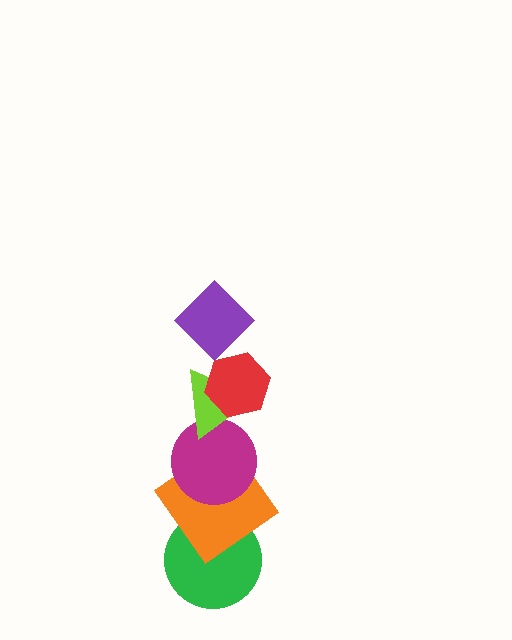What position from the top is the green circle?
The green circle is 6th from the top.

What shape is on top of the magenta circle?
The lime triangle is on top of the magenta circle.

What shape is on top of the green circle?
The orange diamond is on top of the green circle.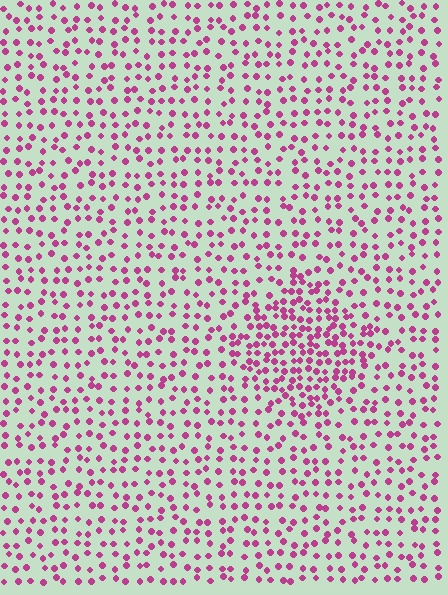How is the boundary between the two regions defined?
The boundary is defined by a change in element density (approximately 1.9x ratio). All elements are the same color, size, and shape.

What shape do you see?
I see a diamond.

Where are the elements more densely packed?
The elements are more densely packed inside the diamond boundary.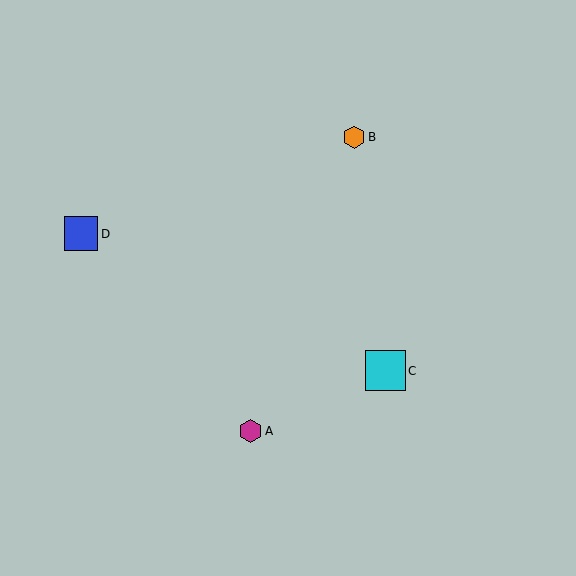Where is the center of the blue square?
The center of the blue square is at (81, 234).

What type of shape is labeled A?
Shape A is a magenta hexagon.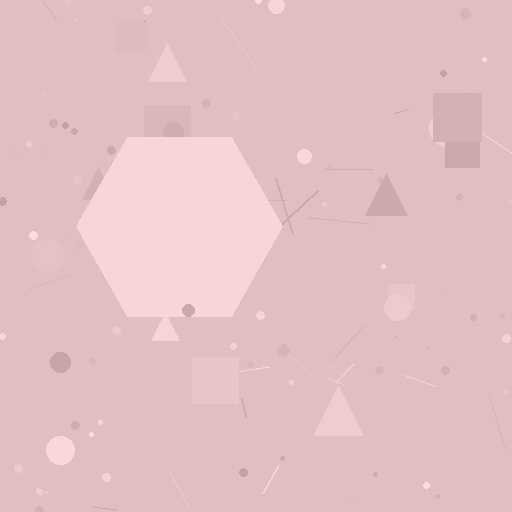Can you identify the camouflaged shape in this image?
The camouflaged shape is a hexagon.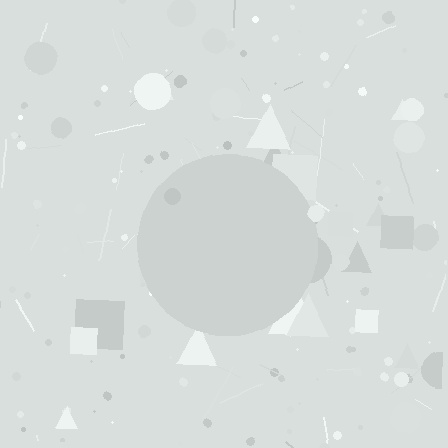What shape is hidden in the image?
A circle is hidden in the image.